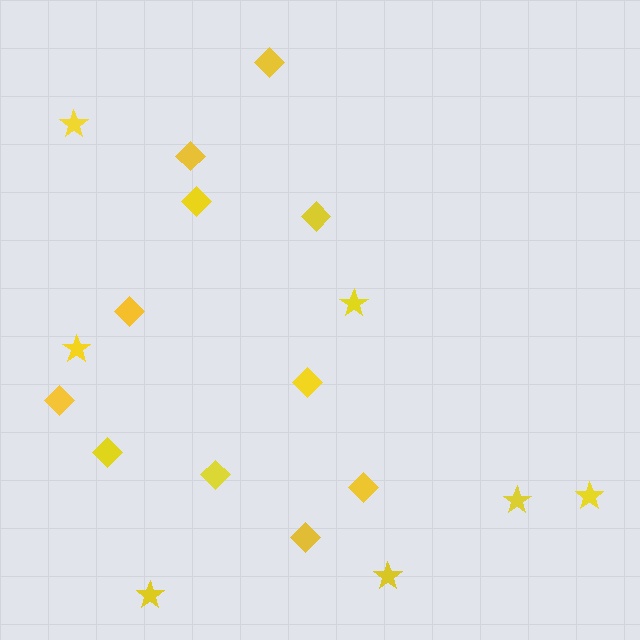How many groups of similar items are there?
There are 2 groups: one group of diamonds (11) and one group of stars (7).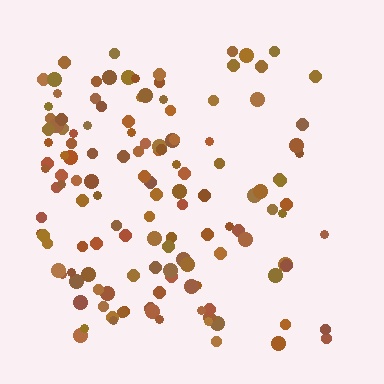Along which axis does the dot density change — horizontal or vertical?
Horizontal.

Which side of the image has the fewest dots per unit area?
The right.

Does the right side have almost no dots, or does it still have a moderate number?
Still a moderate number, just noticeably fewer than the left.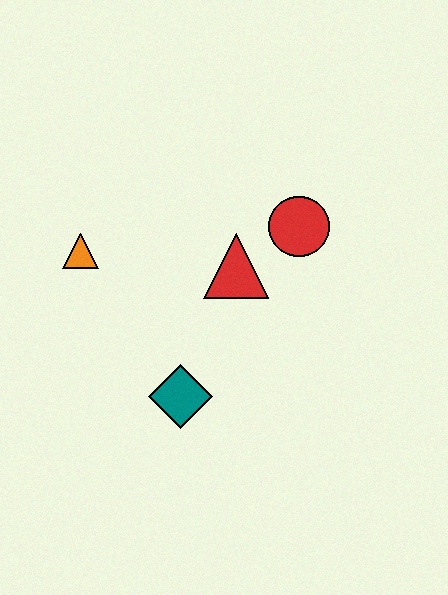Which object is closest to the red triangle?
The red circle is closest to the red triangle.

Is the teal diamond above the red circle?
No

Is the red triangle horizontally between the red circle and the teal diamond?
Yes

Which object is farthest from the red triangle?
The orange triangle is farthest from the red triangle.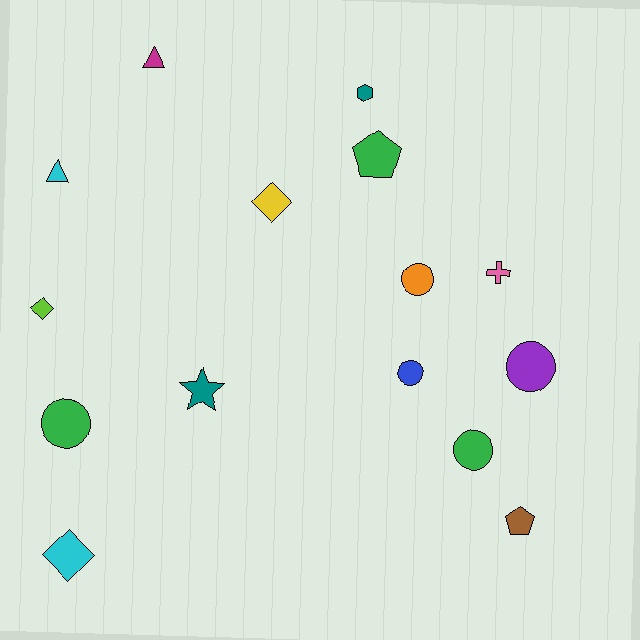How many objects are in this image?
There are 15 objects.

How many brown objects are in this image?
There is 1 brown object.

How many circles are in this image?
There are 5 circles.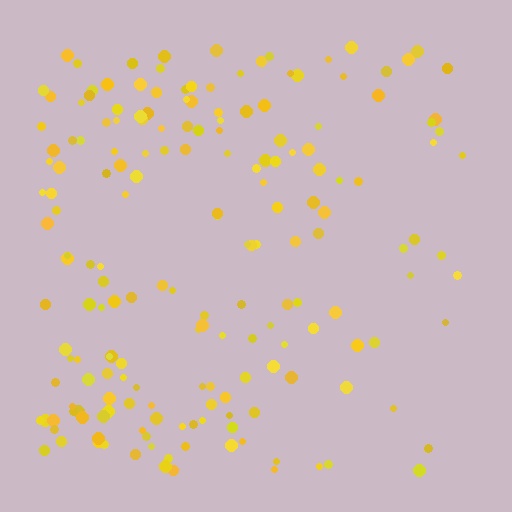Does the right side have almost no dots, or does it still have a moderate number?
Still a moderate number, just noticeably fewer than the left.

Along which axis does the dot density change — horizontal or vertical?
Horizontal.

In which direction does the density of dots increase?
From right to left, with the left side densest.